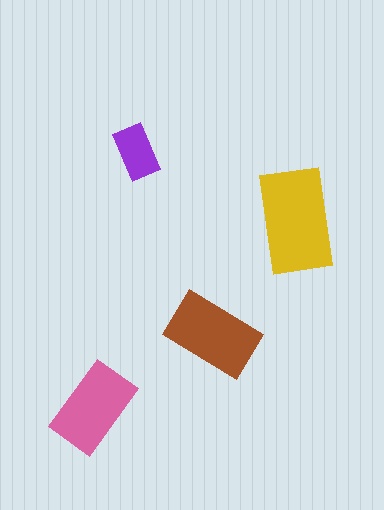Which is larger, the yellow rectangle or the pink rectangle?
The yellow one.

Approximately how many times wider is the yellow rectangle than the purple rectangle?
About 2 times wider.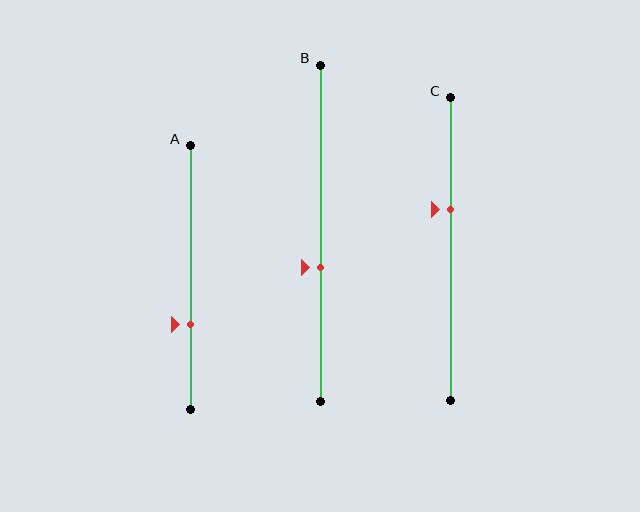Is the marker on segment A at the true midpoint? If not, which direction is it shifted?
No, the marker on segment A is shifted downward by about 18% of the segment length.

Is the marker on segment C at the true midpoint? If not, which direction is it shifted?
No, the marker on segment C is shifted upward by about 13% of the segment length.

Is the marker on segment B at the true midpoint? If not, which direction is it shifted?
No, the marker on segment B is shifted downward by about 10% of the segment length.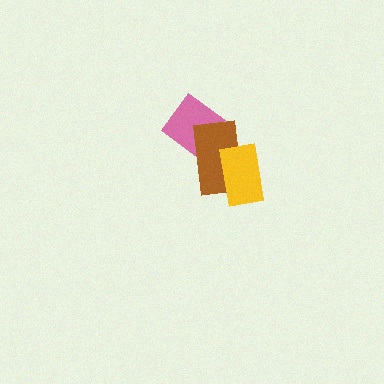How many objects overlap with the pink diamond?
1 object overlaps with the pink diamond.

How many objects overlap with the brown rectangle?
2 objects overlap with the brown rectangle.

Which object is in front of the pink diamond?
The brown rectangle is in front of the pink diamond.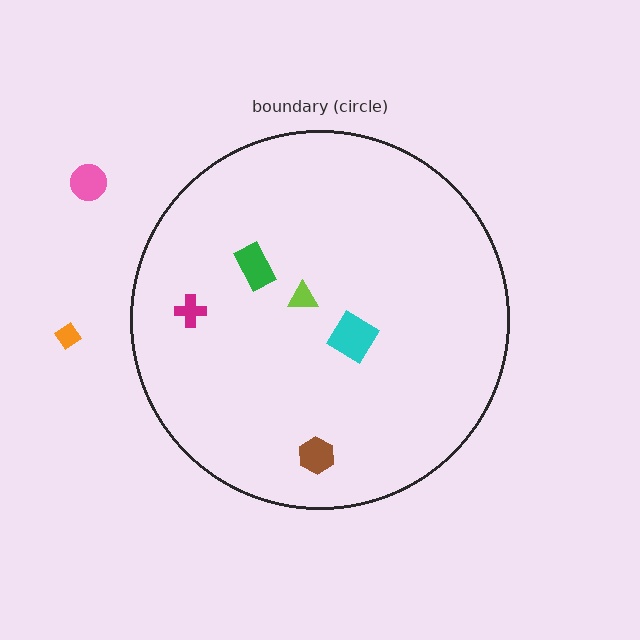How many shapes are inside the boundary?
5 inside, 2 outside.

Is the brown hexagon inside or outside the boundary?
Inside.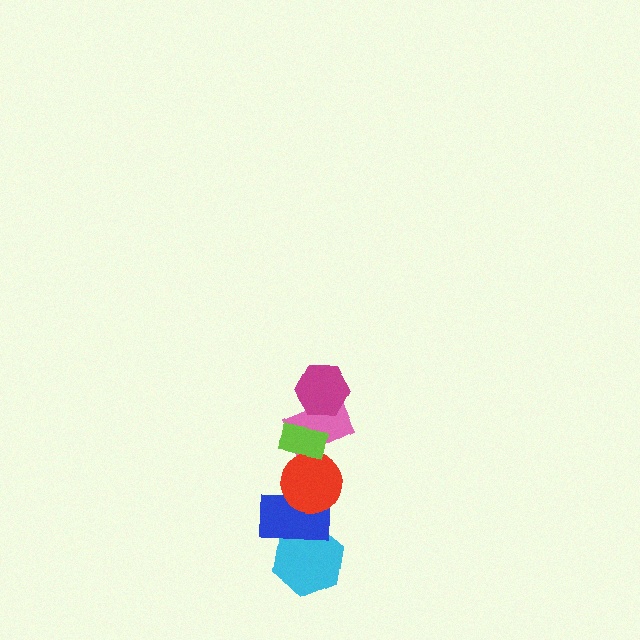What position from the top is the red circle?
The red circle is 4th from the top.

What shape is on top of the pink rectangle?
The lime rectangle is on top of the pink rectangle.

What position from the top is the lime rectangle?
The lime rectangle is 2nd from the top.